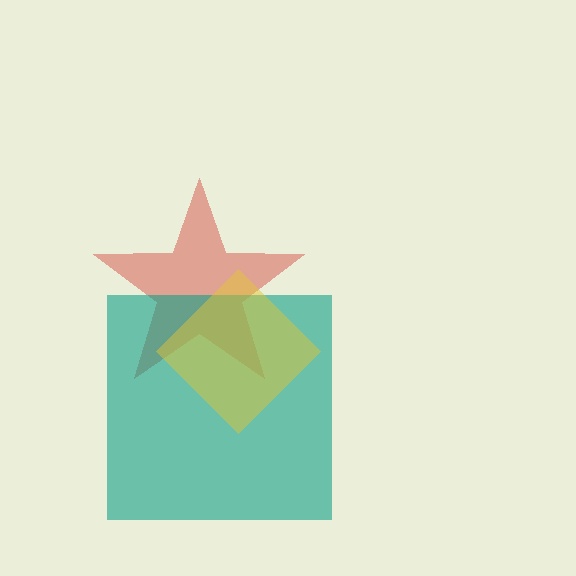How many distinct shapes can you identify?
There are 3 distinct shapes: a red star, a teal square, a yellow diamond.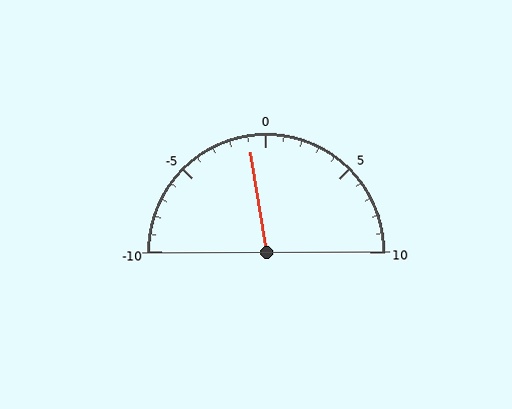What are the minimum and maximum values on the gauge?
The gauge ranges from -10 to 10.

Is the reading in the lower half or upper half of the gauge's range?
The reading is in the lower half of the range (-10 to 10).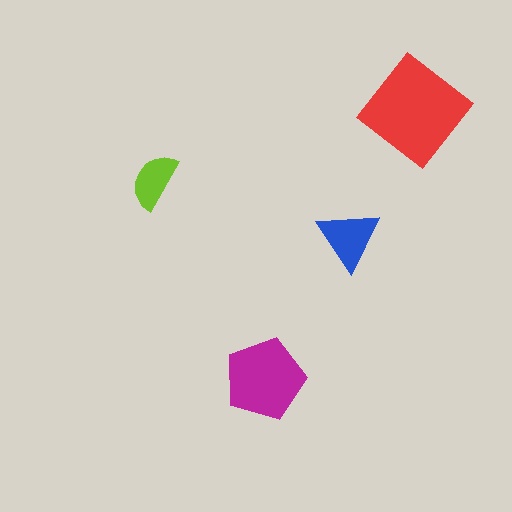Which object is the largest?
The red diamond.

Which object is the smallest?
The lime semicircle.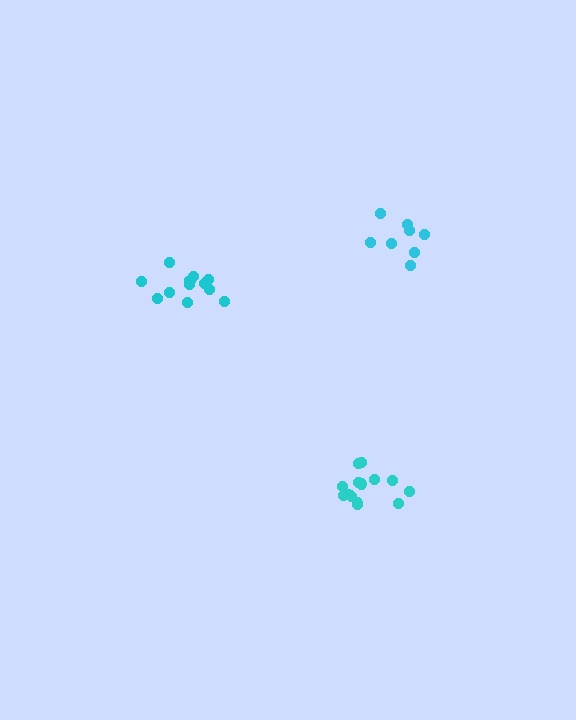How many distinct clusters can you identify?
There are 3 distinct clusters.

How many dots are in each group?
Group 1: 8 dots, Group 2: 12 dots, Group 3: 14 dots (34 total).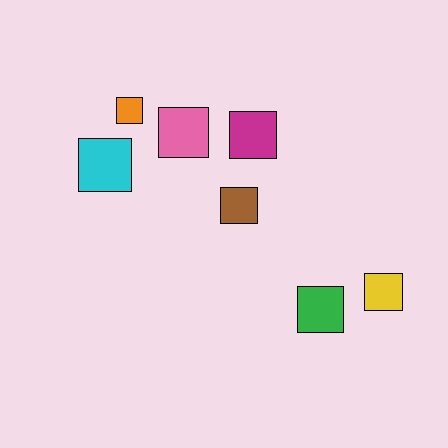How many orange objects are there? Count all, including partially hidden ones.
There is 1 orange object.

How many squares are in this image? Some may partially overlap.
There are 7 squares.